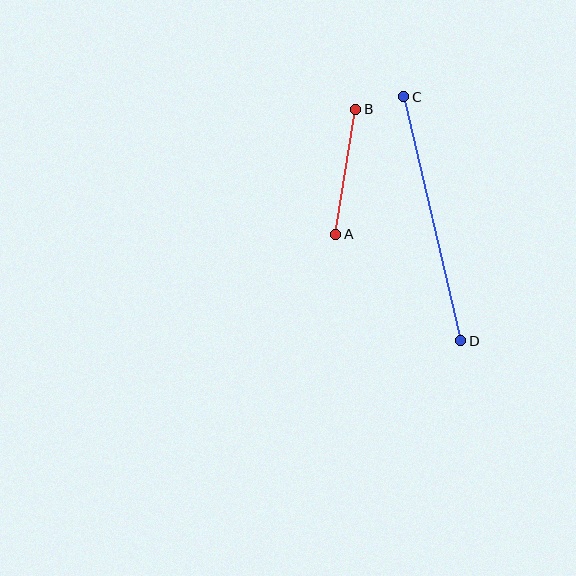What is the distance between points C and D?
The distance is approximately 251 pixels.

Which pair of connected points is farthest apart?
Points C and D are farthest apart.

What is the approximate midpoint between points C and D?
The midpoint is at approximately (432, 219) pixels.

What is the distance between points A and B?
The distance is approximately 126 pixels.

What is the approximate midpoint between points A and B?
The midpoint is at approximately (346, 172) pixels.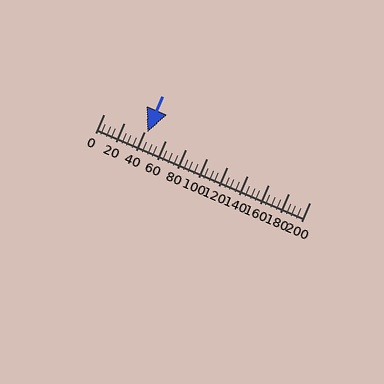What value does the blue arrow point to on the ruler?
The blue arrow points to approximately 42.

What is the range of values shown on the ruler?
The ruler shows values from 0 to 200.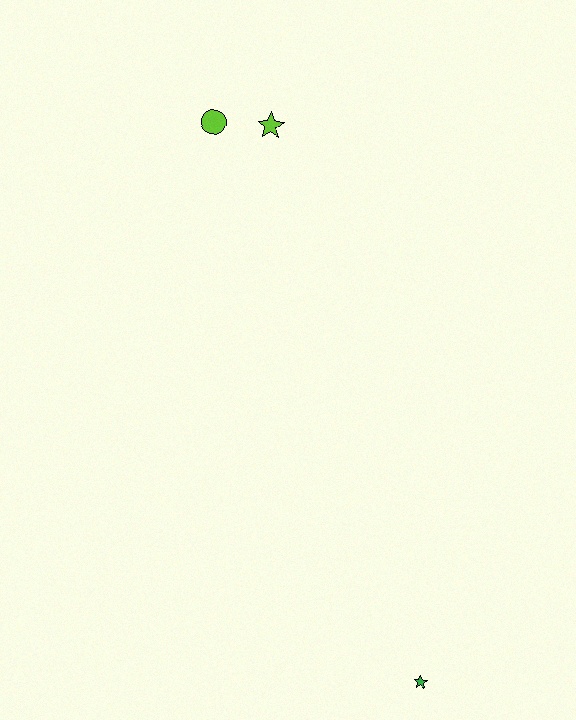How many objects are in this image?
There are 3 objects.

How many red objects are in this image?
There are no red objects.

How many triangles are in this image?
There are no triangles.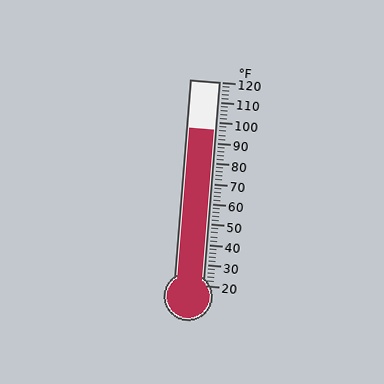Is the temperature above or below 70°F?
The temperature is above 70°F.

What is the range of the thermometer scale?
The thermometer scale ranges from 20°F to 120°F.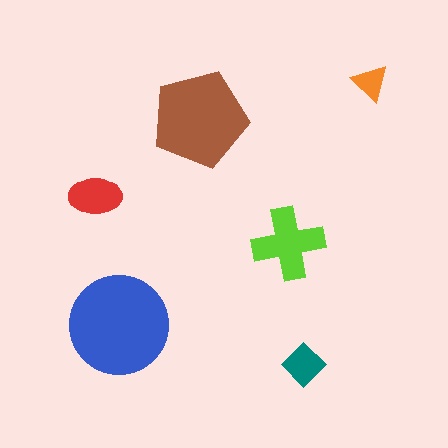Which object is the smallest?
The orange triangle.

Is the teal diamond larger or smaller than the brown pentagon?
Smaller.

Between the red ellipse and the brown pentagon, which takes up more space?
The brown pentagon.